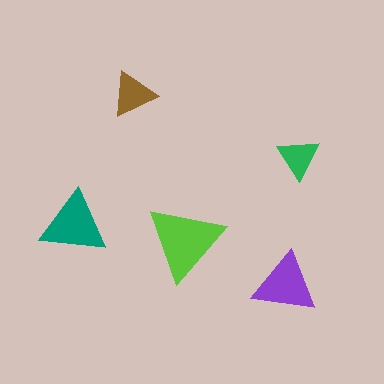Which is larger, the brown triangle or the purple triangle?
The purple one.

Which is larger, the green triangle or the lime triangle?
The lime one.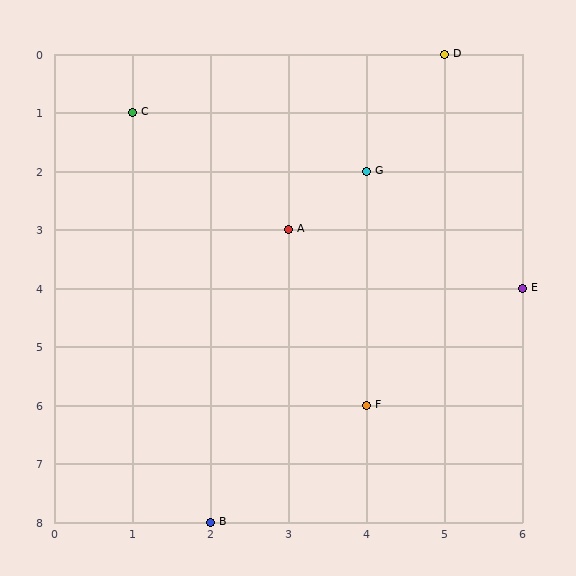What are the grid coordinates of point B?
Point B is at grid coordinates (2, 8).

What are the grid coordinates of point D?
Point D is at grid coordinates (5, 0).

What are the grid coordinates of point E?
Point E is at grid coordinates (6, 4).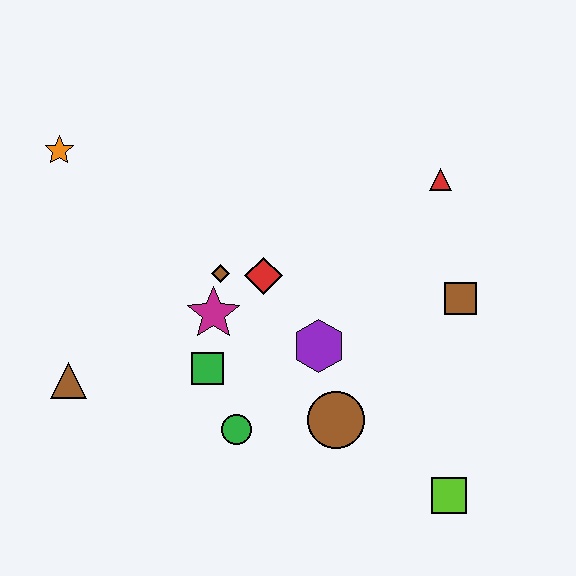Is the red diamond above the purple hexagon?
Yes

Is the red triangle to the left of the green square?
No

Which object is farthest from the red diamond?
The lime square is farthest from the red diamond.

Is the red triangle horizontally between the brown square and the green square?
Yes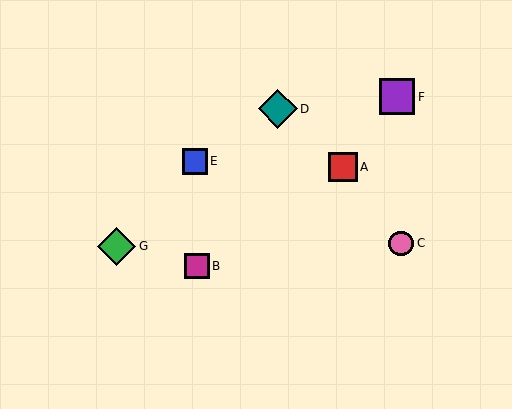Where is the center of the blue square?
The center of the blue square is at (195, 161).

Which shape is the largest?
The teal diamond (labeled D) is the largest.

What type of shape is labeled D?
Shape D is a teal diamond.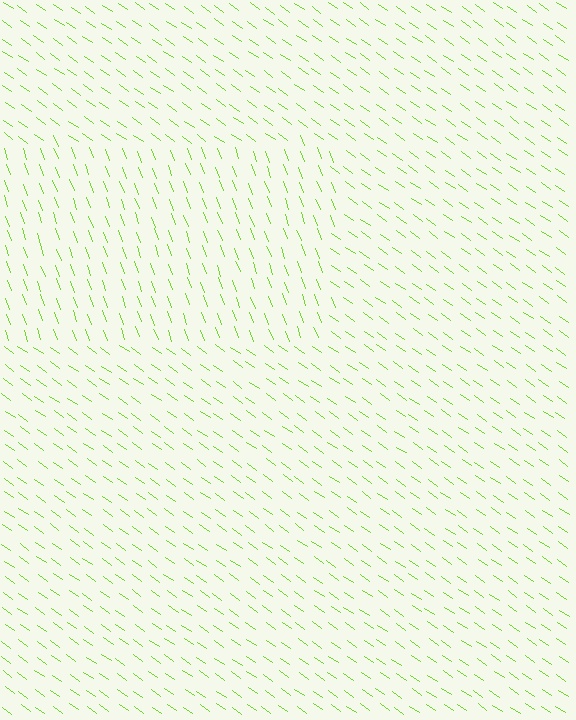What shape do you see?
I see a rectangle.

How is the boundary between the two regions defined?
The boundary is defined purely by a change in line orientation (approximately 34 degrees difference). All lines are the same color and thickness.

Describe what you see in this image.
The image is filled with small lime line segments. A rectangle region in the image has lines oriented differently from the surrounding lines, creating a visible texture boundary.